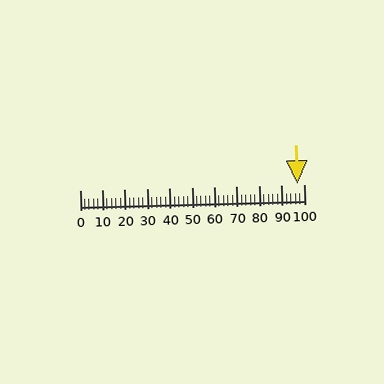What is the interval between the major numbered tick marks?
The major tick marks are spaced 10 units apart.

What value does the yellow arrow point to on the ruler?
The yellow arrow points to approximately 97.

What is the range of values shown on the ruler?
The ruler shows values from 0 to 100.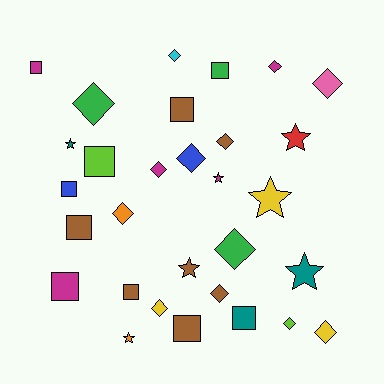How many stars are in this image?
There are 7 stars.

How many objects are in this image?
There are 30 objects.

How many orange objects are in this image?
There are 2 orange objects.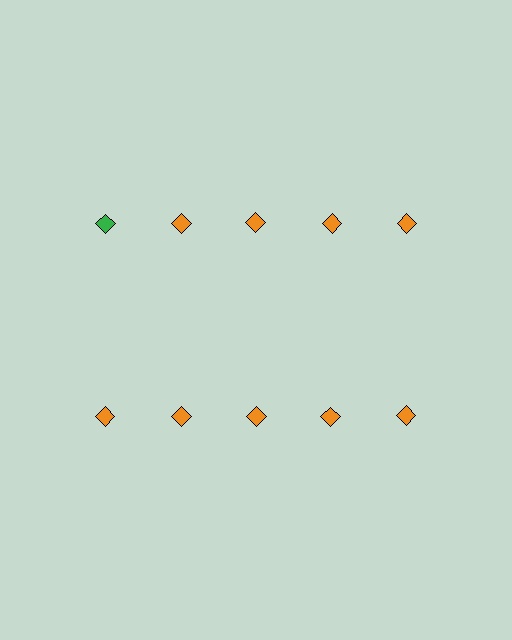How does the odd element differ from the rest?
It has a different color: green instead of orange.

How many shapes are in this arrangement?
There are 10 shapes arranged in a grid pattern.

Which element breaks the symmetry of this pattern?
The green diamond in the top row, leftmost column breaks the symmetry. All other shapes are orange diamonds.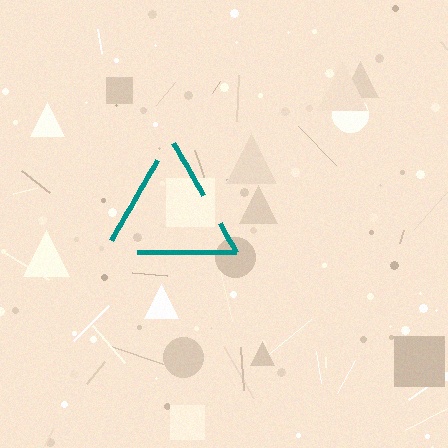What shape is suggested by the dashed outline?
The dashed outline suggests a triangle.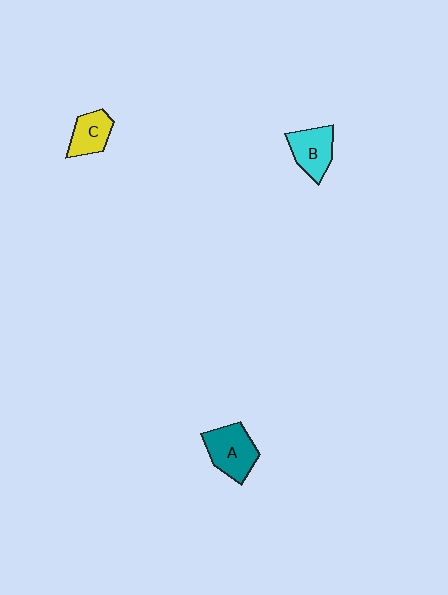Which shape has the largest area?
Shape A (teal).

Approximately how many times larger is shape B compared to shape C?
Approximately 1.2 times.